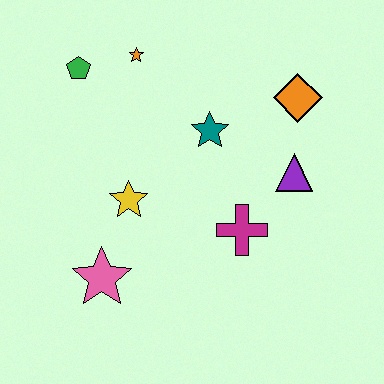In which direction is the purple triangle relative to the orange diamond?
The purple triangle is below the orange diamond.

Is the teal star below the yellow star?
No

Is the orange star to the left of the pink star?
No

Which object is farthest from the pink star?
The orange diamond is farthest from the pink star.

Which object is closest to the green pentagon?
The orange star is closest to the green pentagon.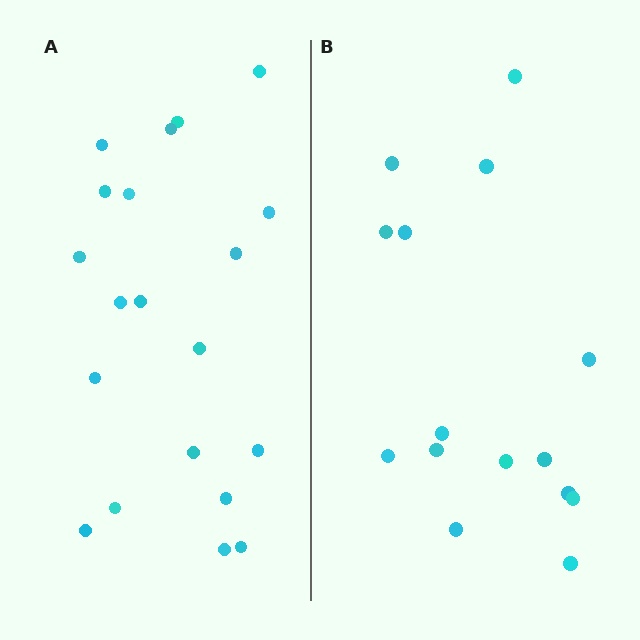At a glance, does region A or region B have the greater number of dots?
Region A (the left region) has more dots.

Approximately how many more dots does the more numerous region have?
Region A has about 5 more dots than region B.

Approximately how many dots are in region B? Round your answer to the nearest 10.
About 20 dots. (The exact count is 15, which rounds to 20.)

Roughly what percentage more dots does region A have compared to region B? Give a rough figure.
About 35% more.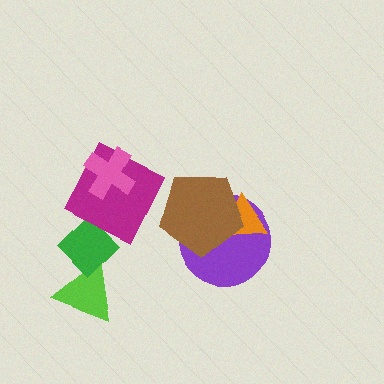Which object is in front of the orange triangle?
The brown pentagon is in front of the orange triangle.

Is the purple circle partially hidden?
Yes, it is partially covered by another shape.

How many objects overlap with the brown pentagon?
2 objects overlap with the brown pentagon.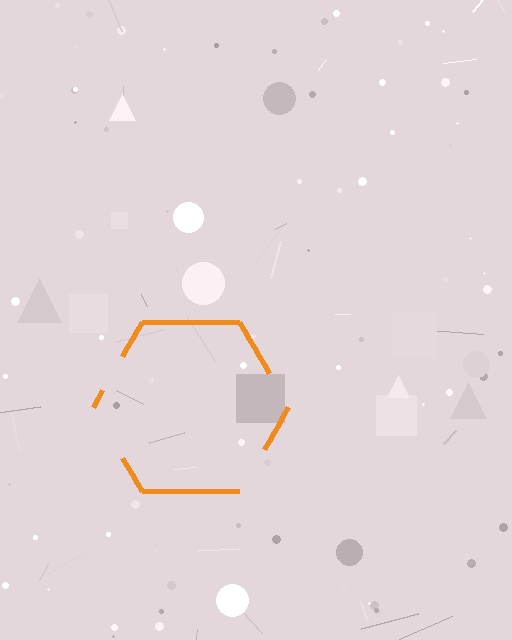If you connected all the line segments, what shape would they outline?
They would outline a hexagon.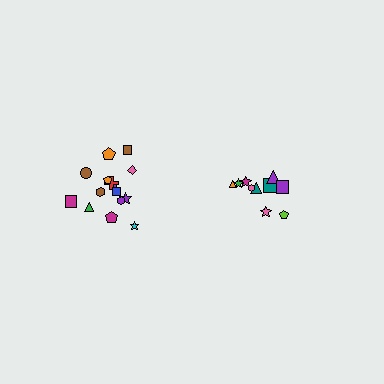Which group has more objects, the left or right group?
The left group.